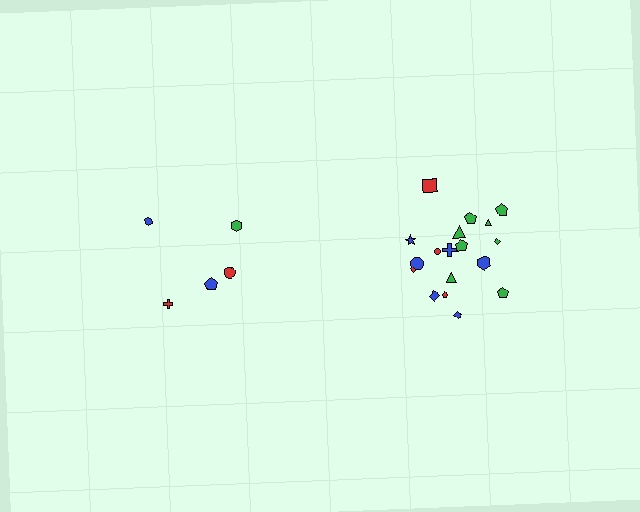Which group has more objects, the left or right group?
The right group.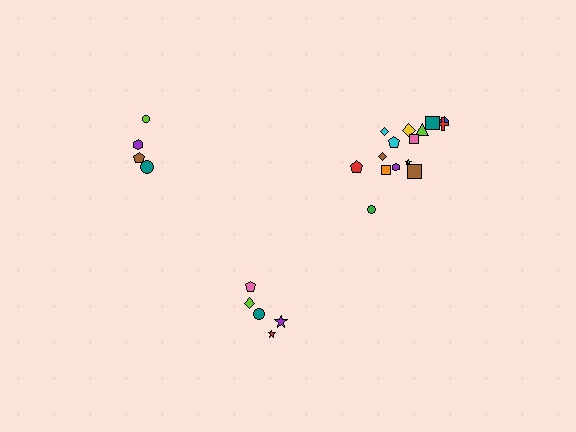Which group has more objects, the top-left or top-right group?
The top-right group.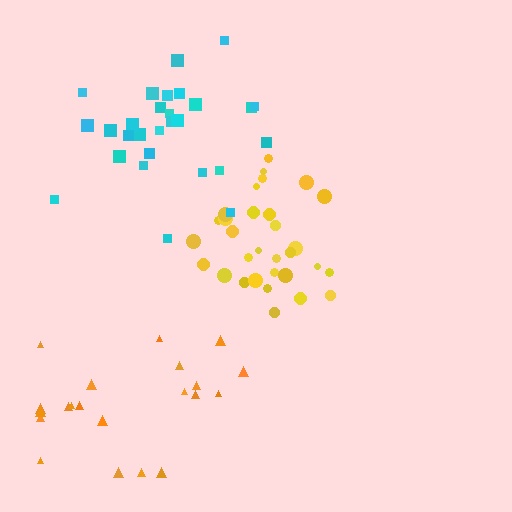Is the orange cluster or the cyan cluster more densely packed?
Cyan.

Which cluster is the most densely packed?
Yellow.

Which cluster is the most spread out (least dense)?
Orange.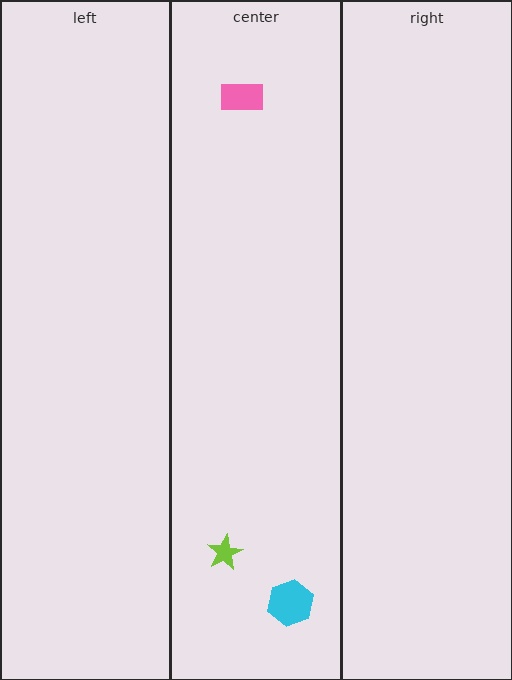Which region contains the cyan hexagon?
The center region.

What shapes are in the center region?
The lime star, the pink rectangle, the cyan hexagon.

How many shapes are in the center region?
3.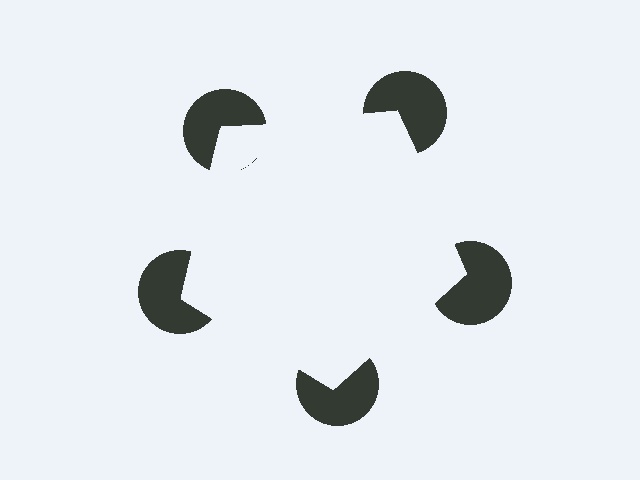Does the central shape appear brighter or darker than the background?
It typically appears slightly brighter than the background, even though no actual brightness change is drawn.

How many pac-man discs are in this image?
There are 5 — one at each vertex of the illusory pentagon.